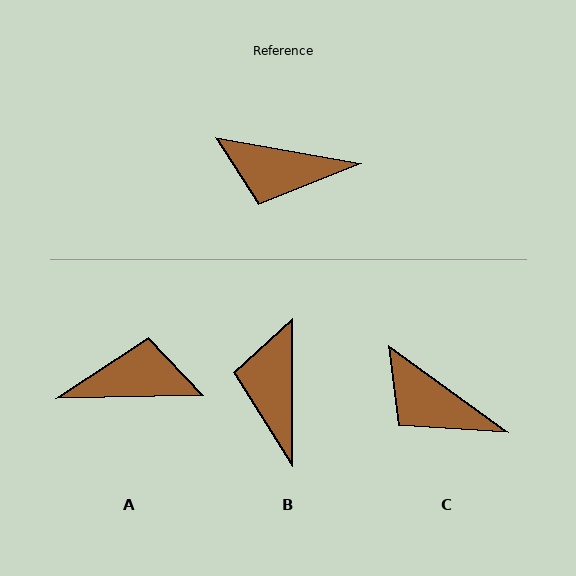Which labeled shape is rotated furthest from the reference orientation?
A, about 169 degrees away.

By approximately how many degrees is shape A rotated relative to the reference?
Approximately 169 degrees clockwise.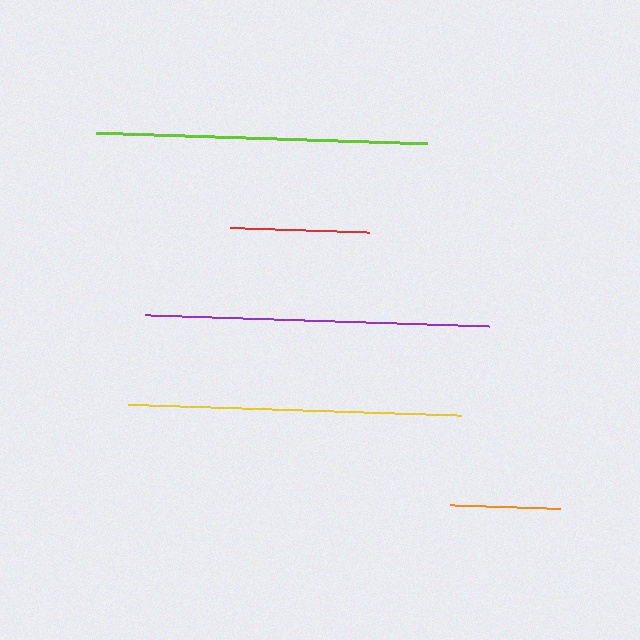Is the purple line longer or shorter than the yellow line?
The purple line is longer than the yellow line.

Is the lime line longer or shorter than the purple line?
The purple line is longer than the lime line.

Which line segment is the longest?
The purple line is the longest at approximately 344 pixels.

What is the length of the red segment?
The red segment is approximately 139 pixels long.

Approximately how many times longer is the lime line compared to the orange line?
The lime line is approximately 3.0 times the length of the orange line.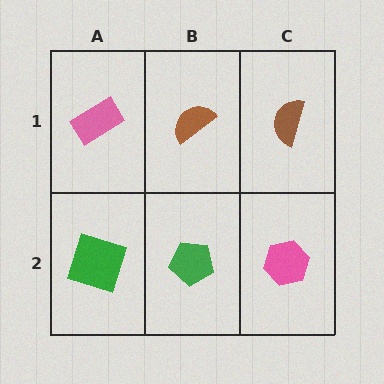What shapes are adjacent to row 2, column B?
A brown semicircle (row 1, column B), a green square (row 2, column A), a pink hexagon (row 2, column C).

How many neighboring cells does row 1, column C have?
2.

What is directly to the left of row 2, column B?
A green square.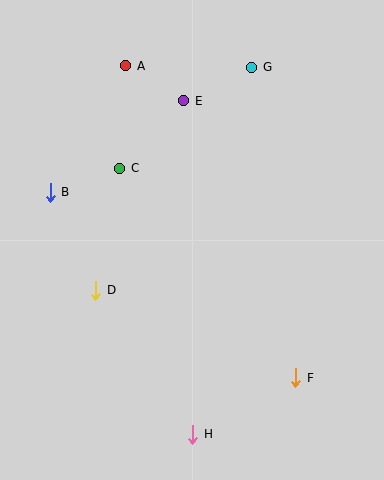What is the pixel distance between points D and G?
The distance between D and G is 273 pixels.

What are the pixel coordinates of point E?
Point E is at (184, 101).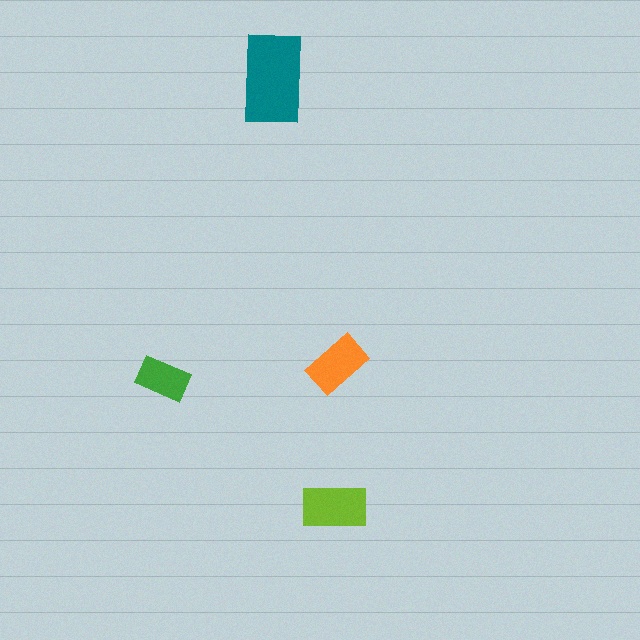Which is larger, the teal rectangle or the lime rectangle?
The teal one.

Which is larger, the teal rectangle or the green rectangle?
The teal one.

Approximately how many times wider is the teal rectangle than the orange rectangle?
About 1.5 times wider.